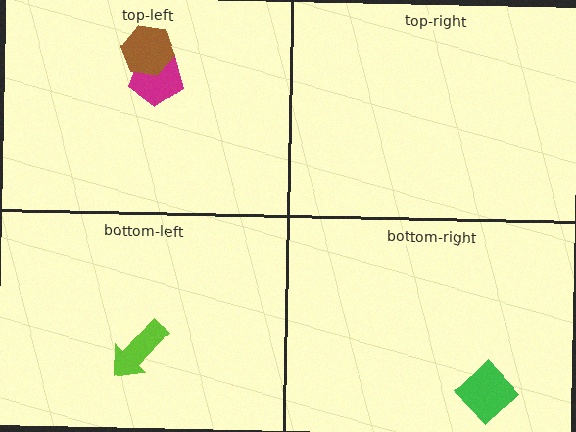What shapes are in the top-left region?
The magenta pentagon, the brown hexagon.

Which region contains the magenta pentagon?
The top-left region.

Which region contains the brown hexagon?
The top-left region.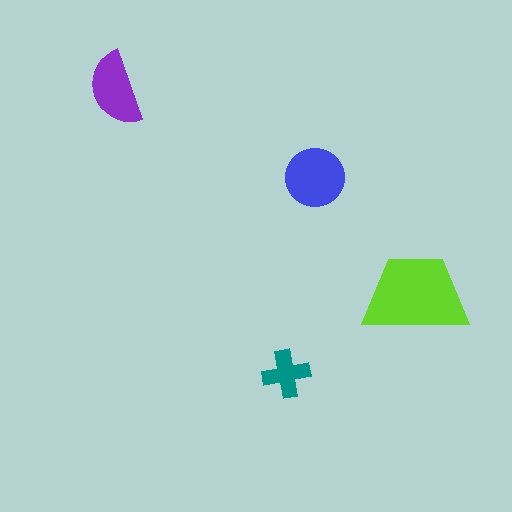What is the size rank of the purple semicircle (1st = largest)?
3rd.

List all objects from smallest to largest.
The teal cross, the purple semicircle, the blue circle, the lime trapezoid.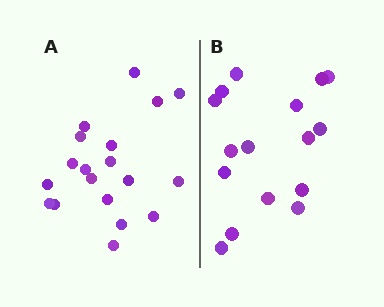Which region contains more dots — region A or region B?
Region A (the left region) has more dots.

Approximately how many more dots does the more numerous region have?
Region A has just a few more — roughly 2 or 3 more dots than region B.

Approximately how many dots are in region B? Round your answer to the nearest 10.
About 20 dots. (The exact count is 16, which rounds to 20.)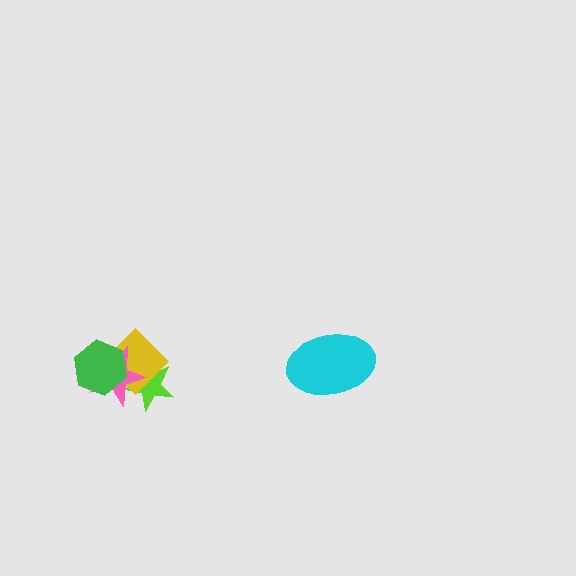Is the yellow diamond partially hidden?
Yes, it is partially covered by another shape.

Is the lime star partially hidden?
Yes, it is partially covered by another shape.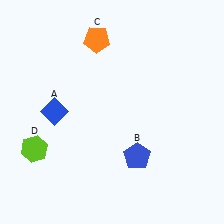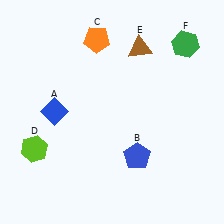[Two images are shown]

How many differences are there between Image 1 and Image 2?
There are 2 differences between the two images.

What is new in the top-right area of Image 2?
A green hexagon (F) was added in the top-right area of Image 2.